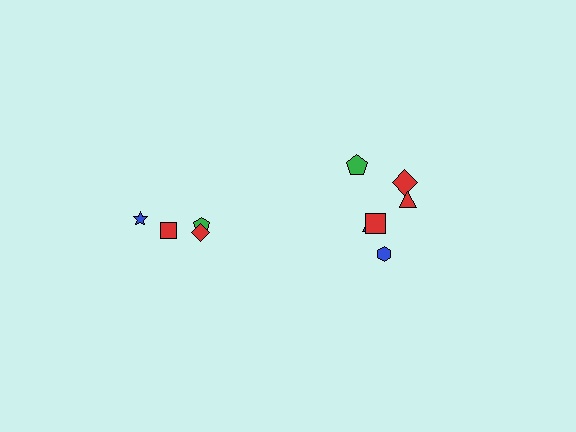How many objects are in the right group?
There are 6 objects.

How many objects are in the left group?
There are 4 objects.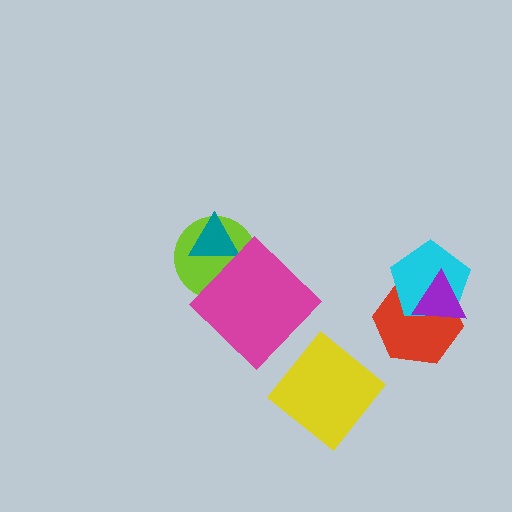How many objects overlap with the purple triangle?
2 objects overlap with the purple triangle.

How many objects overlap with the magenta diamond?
1 object overlaps with the magenta diamond.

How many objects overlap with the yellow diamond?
0 objects overlap with the yellow diamond.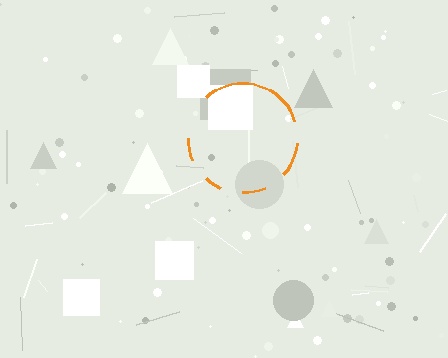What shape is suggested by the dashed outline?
The dashed outline suggests a circle.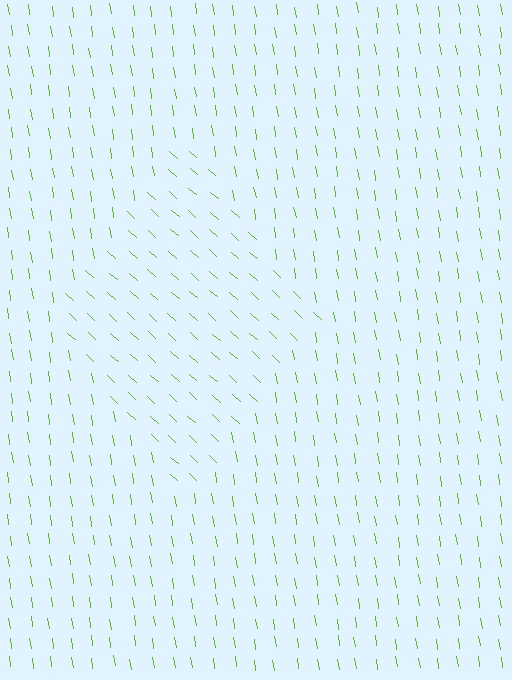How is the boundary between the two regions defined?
The boundary is defined purely by a change in line orientation (approximately 40 degrees difference). All lines are the same color and thickness.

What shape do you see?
I see a diamond.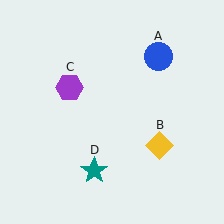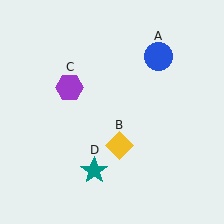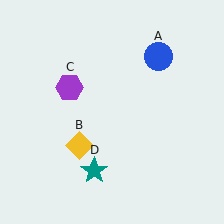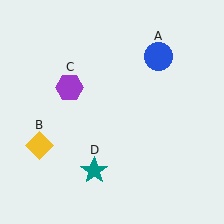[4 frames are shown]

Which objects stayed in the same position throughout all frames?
Blue circle (object A) and purple hexagon (object C) and teal star (object D) remained stationary.